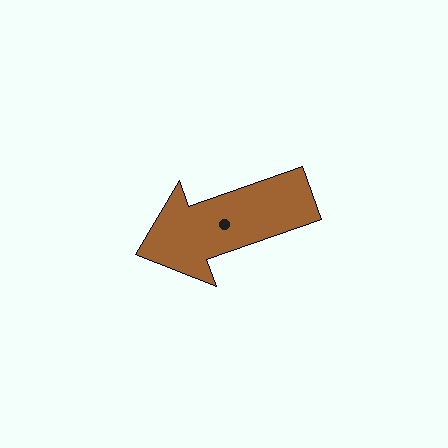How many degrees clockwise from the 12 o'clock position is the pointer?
Approximately 251 degrees.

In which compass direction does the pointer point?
West.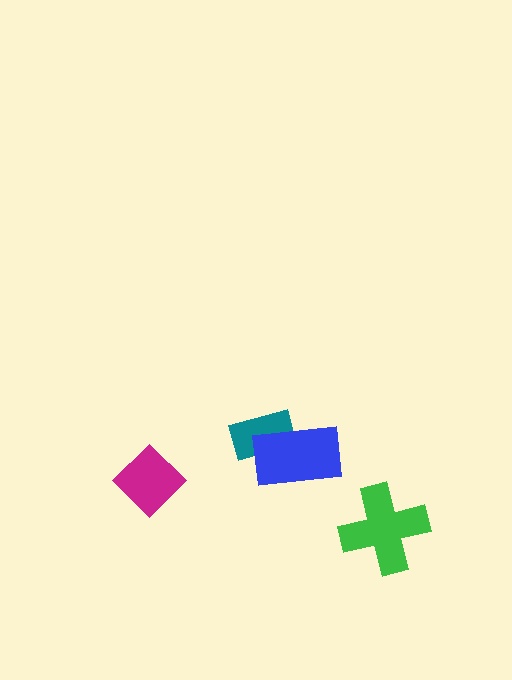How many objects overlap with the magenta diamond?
0 objects overlap with the magenta diamond.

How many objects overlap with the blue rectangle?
1 object overlaps with the blue rectangle.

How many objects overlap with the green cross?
0 objects overlap with the green cross.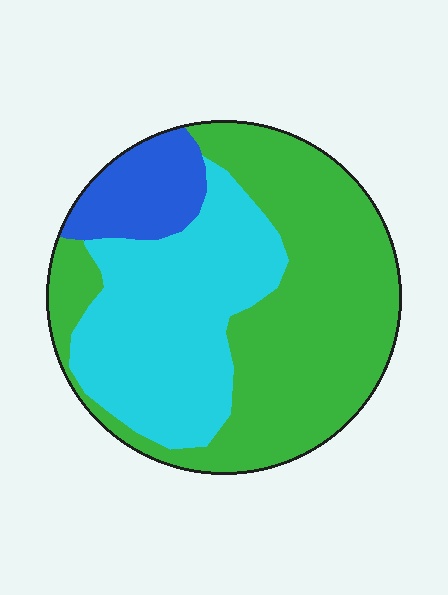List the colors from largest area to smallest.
From largest to smallest: green, cyan, blue.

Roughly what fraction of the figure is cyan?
Cyan takes up about three eighths (3/8) of the figure.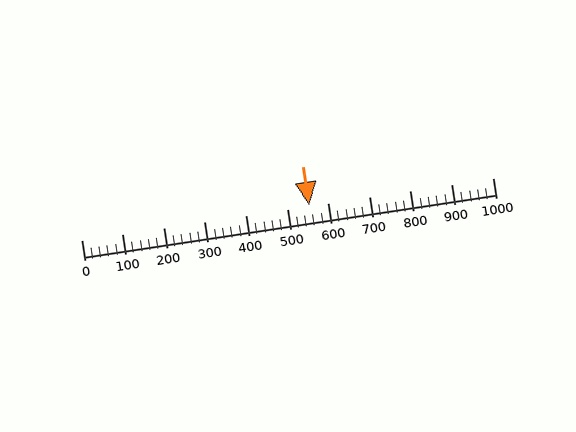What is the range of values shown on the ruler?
The ruler shows values from 0 to 1000.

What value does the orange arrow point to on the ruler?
The orange arrow points to approximately 555.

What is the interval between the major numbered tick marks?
The major tick marks are spaced 100 units apart.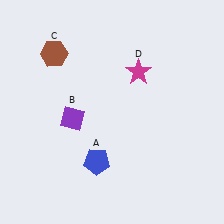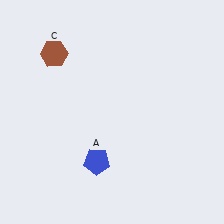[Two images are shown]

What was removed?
The magenta star (D), the purple diamond (B) were removed in Image 2.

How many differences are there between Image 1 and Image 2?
There are 2 differences between the two images.